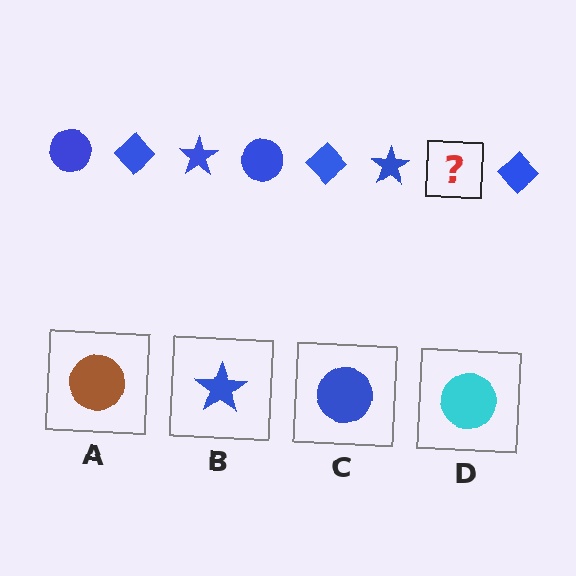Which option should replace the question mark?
Option C.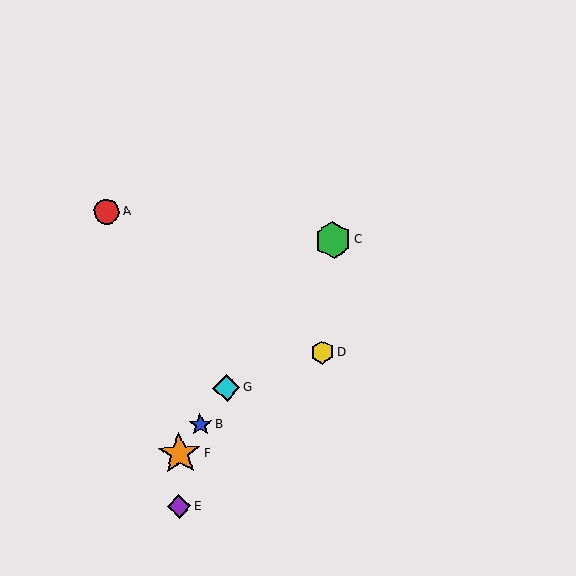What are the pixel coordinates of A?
Object A is at (107, 212).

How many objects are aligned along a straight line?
4 objects (B, C, F, G) are aligned along a straight line.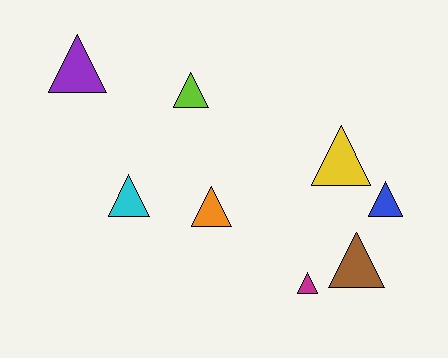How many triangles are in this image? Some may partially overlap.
There are 8 triangles.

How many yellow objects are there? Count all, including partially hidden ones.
There is 1 yellow object.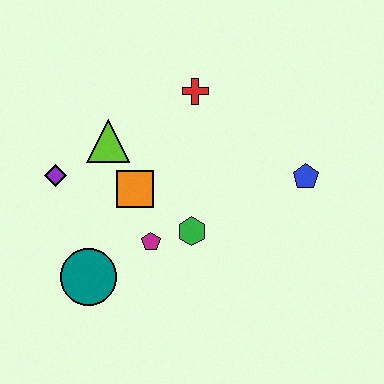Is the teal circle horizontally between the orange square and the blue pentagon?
No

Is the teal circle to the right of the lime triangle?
No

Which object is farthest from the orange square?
The blue pentagon is farthest from the orange square.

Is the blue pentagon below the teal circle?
No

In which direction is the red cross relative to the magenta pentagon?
The red cross is above the magenta pentagon.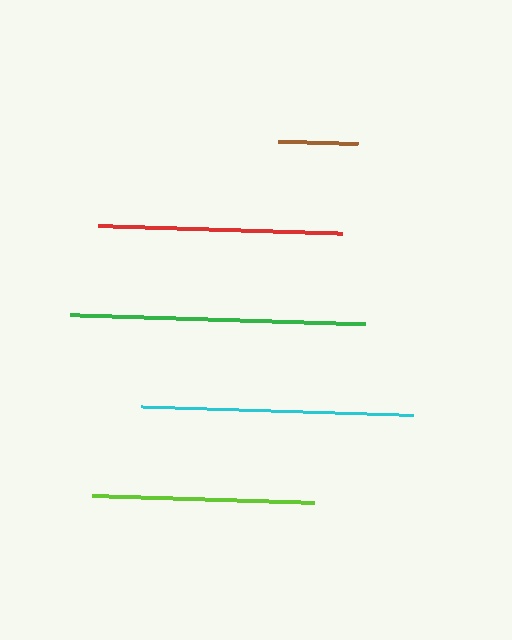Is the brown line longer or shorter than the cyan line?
The cyan line is longer than the brown line.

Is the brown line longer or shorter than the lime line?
The lime line is longer than the brown line.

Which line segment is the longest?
The green line is the longest at approximately 295 pixels.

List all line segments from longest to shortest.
From longest to shortest: green, cyan, red, lime, brown.